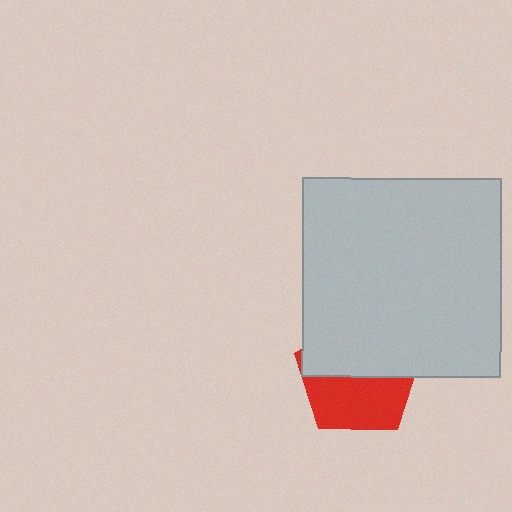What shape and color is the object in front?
The object in front is a light gray square.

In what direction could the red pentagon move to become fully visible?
The red pentagon could move down. That would shift it out from behind the light gray square entirely.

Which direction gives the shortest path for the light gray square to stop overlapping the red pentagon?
Moving up gives the shortest separation.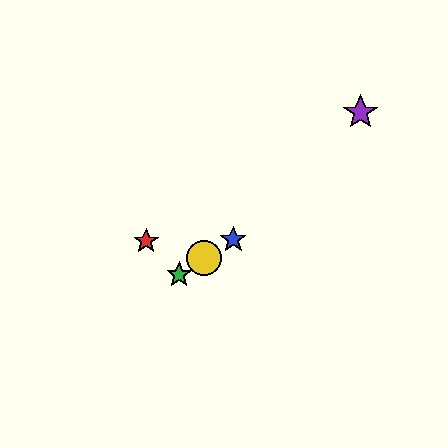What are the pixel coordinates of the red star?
The red star is at (146, 241).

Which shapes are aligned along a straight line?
The blue star, the green star, the yellow circle are aligned along a straight line.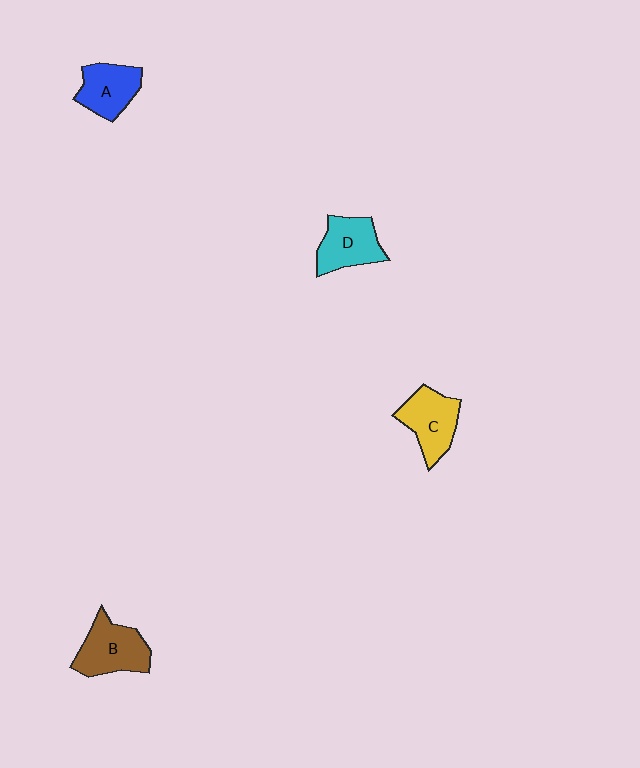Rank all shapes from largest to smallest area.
From largest to smallest: B (brown), C (yellow), D (cyan), A (blue).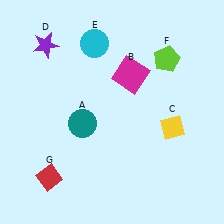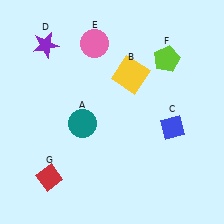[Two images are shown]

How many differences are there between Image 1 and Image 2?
There are 3 differences between the two images.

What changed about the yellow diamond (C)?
In Image 1, C is yellow. In Image 2, it changed to blue.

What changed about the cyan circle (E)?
In Image 1, E is cyan. In Image 2, it changed to pink.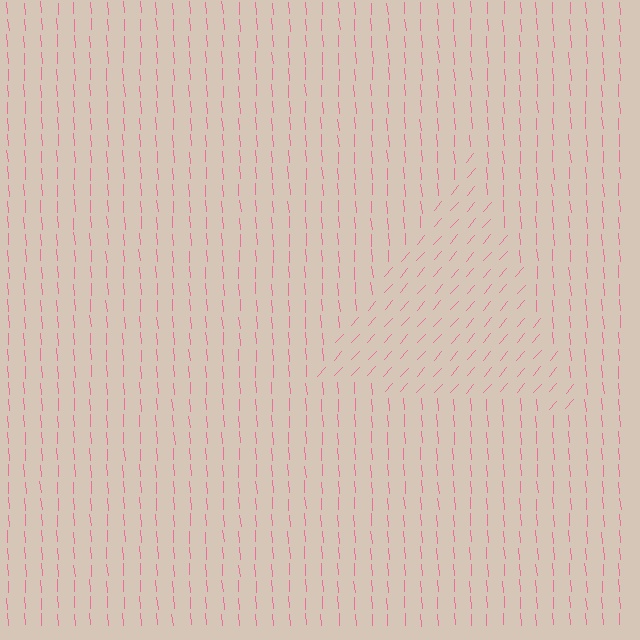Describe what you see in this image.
The image is filled with small pink line segments. A triangle region in the image has lines oriented differently from the surrounding lines, creating a visible texture boundary.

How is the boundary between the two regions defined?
The boundary is defined purely by a change in line orientation (approximately 45 degrees difference). All lines are the same color and thickness.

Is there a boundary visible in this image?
Yes, there is a texture boundary formed by a change in line orientation.